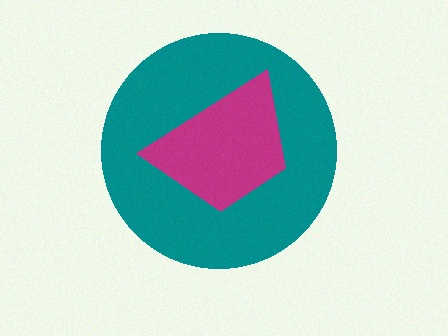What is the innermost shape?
The magenta trapezoid.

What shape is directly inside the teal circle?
The magenta trapezoid.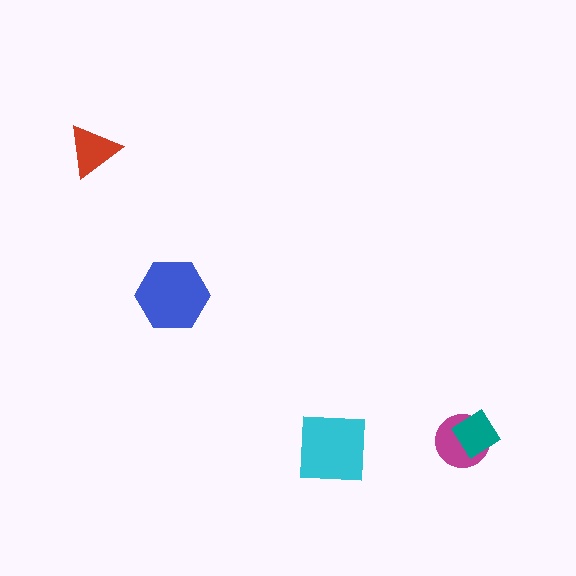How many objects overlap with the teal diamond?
1 object overlaps with the teal diamond.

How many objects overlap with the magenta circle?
1 object overlaps with the magenta circle.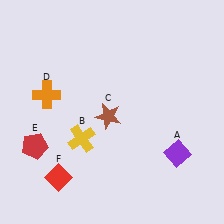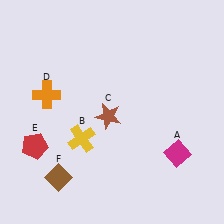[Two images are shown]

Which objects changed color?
A changed from purple to magenta. F changed from red to brown.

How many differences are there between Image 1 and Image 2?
There are 2 differences between the two images.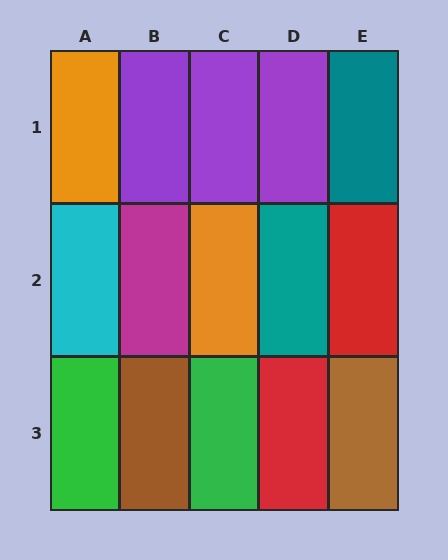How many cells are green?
2 cells are green.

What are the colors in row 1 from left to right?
Orange, purple, purple, purple, teal.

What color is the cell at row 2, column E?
Red.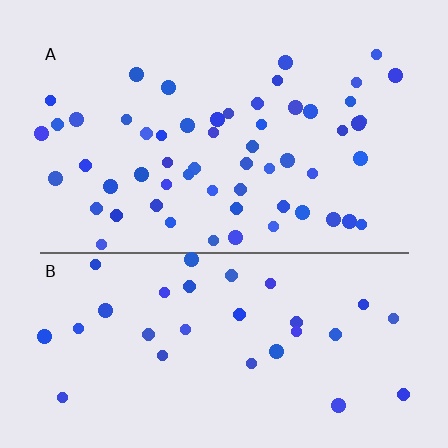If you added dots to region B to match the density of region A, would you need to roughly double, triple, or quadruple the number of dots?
Approximately double.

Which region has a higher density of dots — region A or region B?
A (the top).